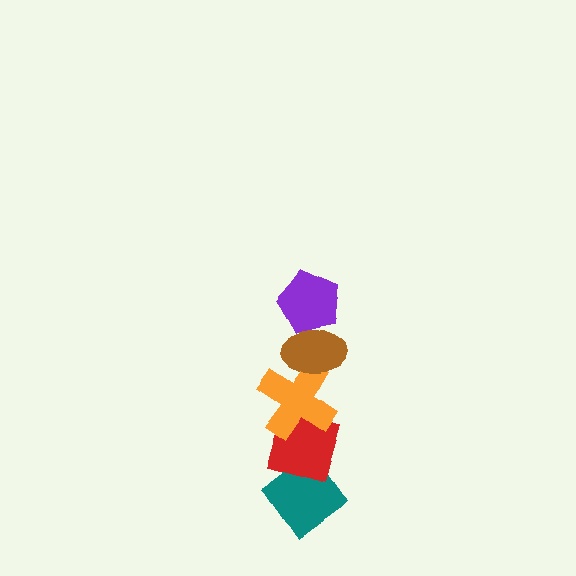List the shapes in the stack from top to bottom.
From top to bottom: the purple pentagon, the brown ellipse, the orange cross, the red diamond, the teal diamond.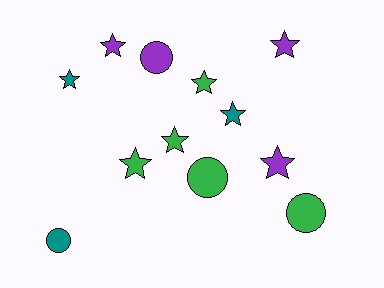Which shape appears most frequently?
Star, with 8 objects.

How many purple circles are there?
There is 1 purple circle.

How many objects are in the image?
There are 12 objects.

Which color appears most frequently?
Green, with 5 objects.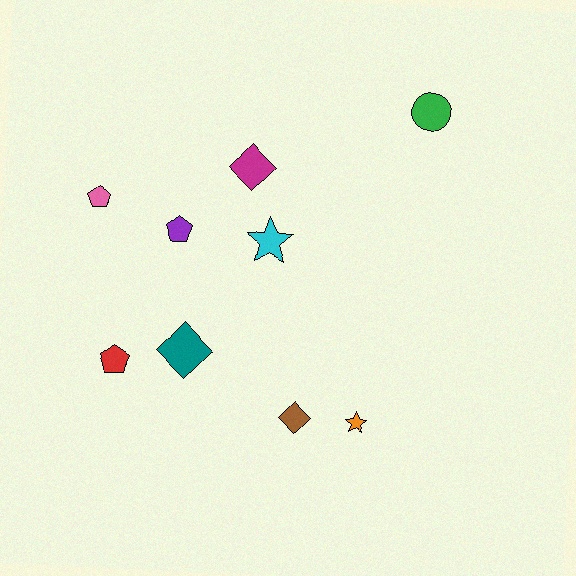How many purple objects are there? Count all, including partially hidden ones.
There is 1 purple object.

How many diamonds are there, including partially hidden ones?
There are 3 diamonds.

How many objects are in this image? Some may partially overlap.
There are 9 objects.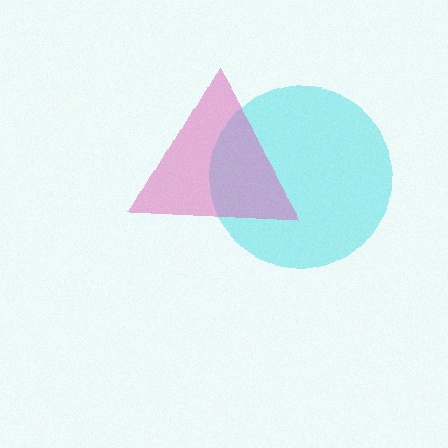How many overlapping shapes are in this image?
There are 2 overlapping shapes in the image.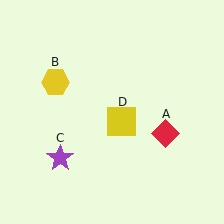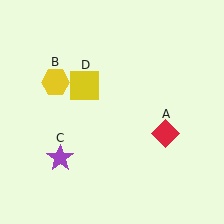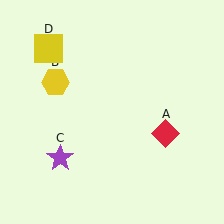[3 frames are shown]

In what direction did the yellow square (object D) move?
The yellow square (object D) moved up and to the left.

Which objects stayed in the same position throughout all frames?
Red diamond (object A) and yellow hexagon (object B) and purple star (object C) remained stationary.